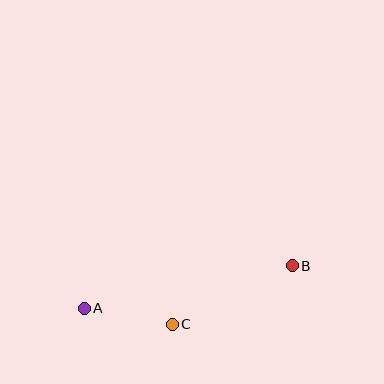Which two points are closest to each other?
Points A and C are closest to each other.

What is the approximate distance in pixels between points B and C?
The distance between B and C is approximately 134 pixels.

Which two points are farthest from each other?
Points A and B are farthest from each other.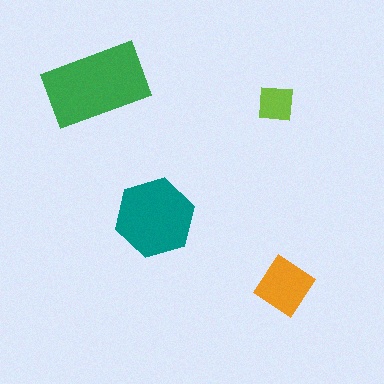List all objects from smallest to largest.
The lime square, the orange diamond, the teal hexagon, the green rectangle.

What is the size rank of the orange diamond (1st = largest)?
3rd.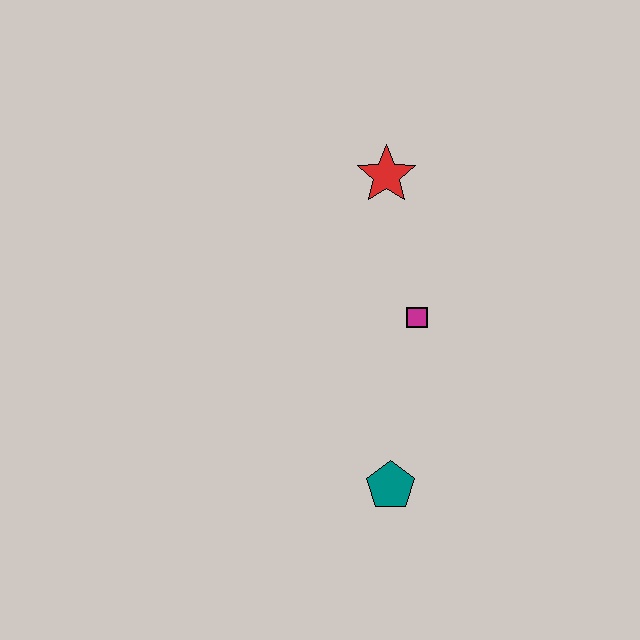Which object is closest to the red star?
The magenta square is closest to the red star.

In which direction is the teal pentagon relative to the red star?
The teal pentagon is below the red star.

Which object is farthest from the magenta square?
The teal pentagon is farthest from the magenta square.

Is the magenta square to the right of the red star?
Yes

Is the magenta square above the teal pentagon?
Yes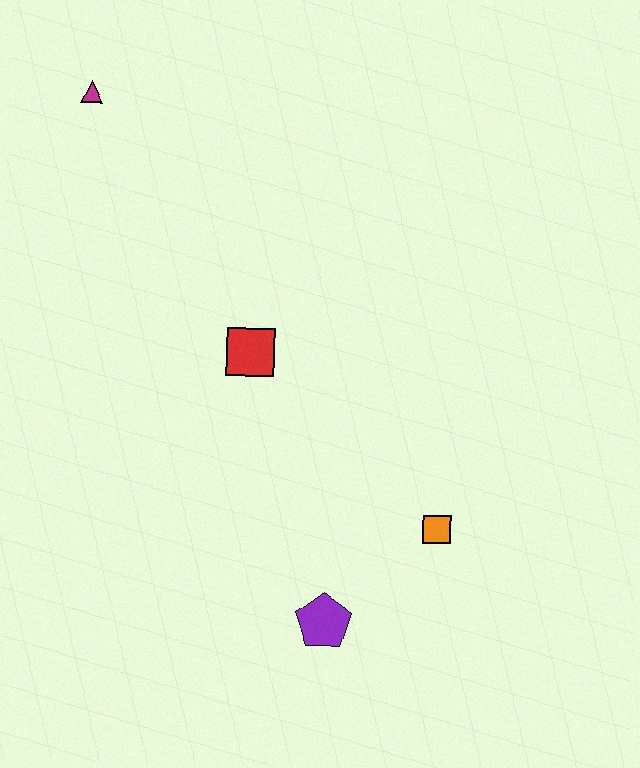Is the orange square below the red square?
Yes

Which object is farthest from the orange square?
The magenta triangle is farthest from the orange square.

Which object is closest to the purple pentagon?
The orange square is closest to the purple pentagon.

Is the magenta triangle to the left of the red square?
Yes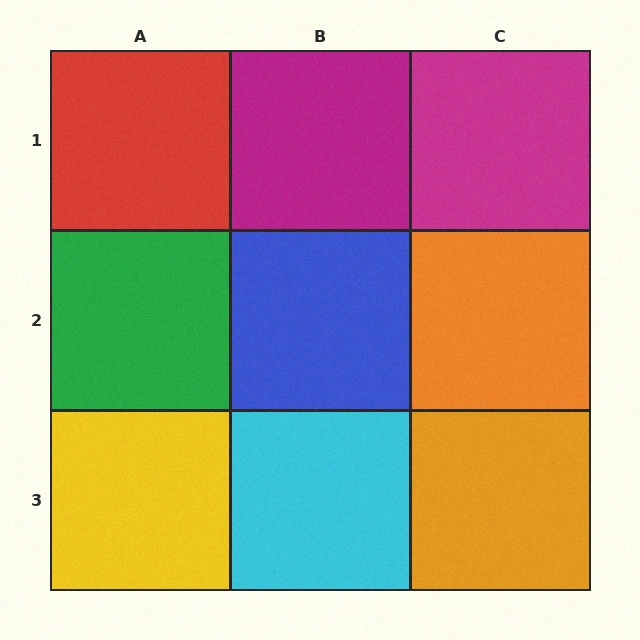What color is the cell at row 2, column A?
Green.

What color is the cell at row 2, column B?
Blue.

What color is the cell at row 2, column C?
Orange.